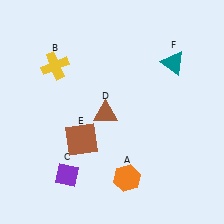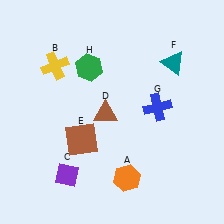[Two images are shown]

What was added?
A blue cross (G), a green hexagon (H) were added in Image 2.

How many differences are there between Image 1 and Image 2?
There are 2 differences between the two images.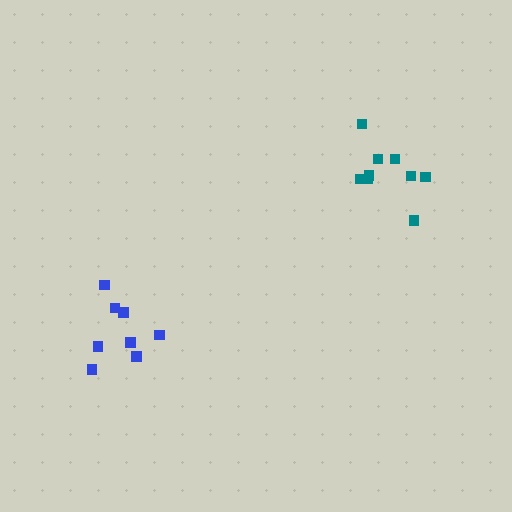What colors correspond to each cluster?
The clusters are colored: teal, blue.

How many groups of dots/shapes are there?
There are 2 groups.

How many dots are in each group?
Group 1: 9 dots, Group 2: 8 dots (17 total).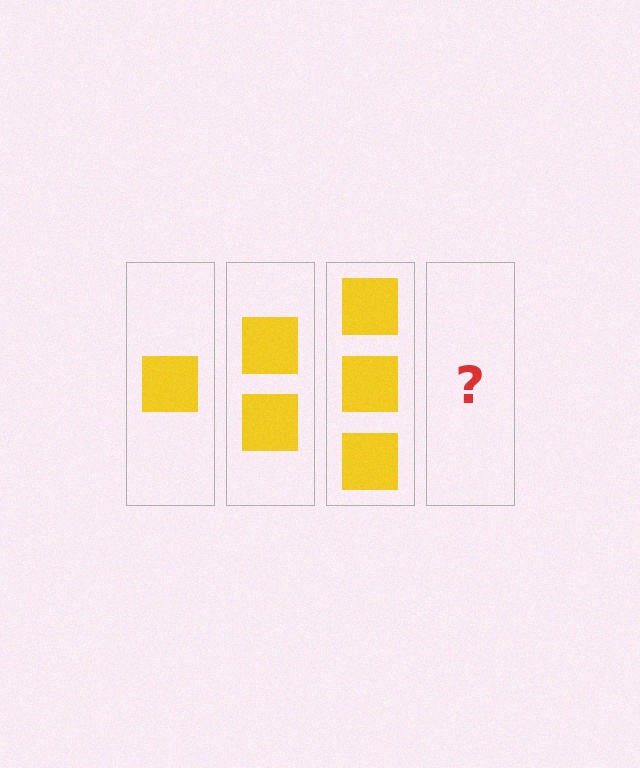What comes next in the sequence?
The next element should be 4 squares.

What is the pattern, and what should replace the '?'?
The pattern is that each step adds one more square. The '?' should be 4 squares.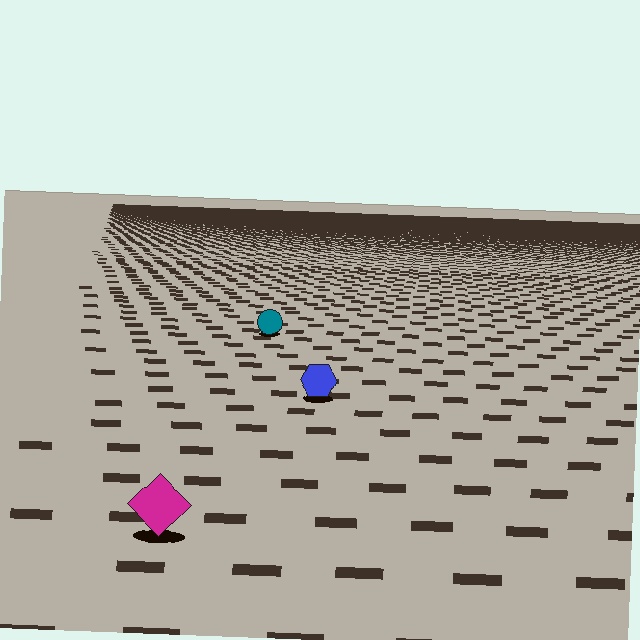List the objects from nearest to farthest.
From nearest to farthest: the magenta diamond, the blue hexagon, the teal circle.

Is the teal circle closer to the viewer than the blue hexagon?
No. The blue hexagon is closer — you can tell from the texture gradient: the ground texture is coarser near it.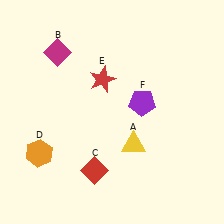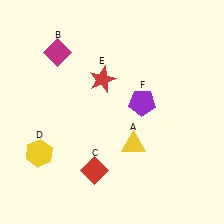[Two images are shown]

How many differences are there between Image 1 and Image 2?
There is 1 difference between the two images.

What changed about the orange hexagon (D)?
In Image 1, D is orange. In Image 2, it changed to yellow.